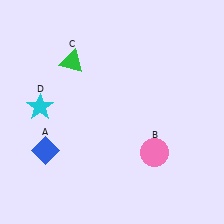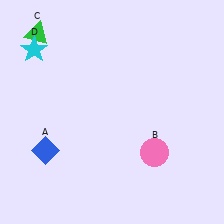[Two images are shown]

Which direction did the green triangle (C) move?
The green triangle (C) moved left.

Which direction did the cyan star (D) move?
The cyan star (D) moved up.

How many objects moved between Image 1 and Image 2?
2 objects moved between the two images.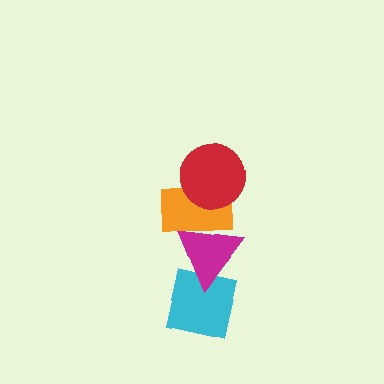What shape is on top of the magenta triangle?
The orange rectangle is on top of the magenta triangle.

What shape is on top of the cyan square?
The magenta triangle is on top of the cyan square.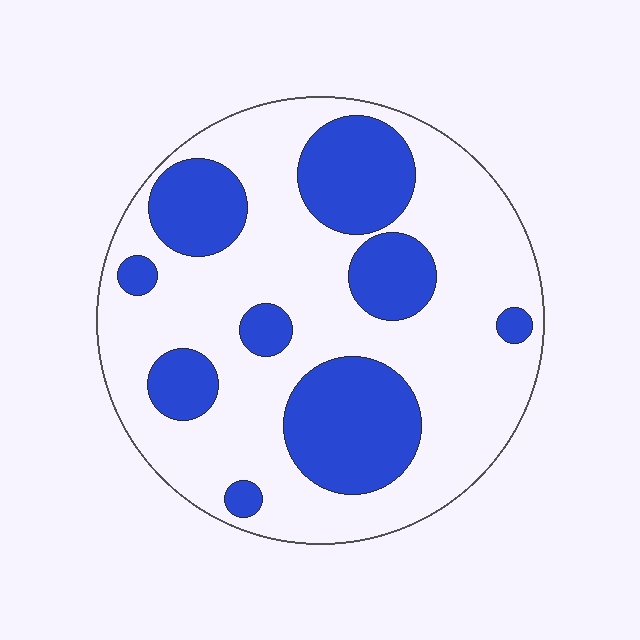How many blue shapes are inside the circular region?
9.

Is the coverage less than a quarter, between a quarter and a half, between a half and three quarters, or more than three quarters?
Between a quarter and a half.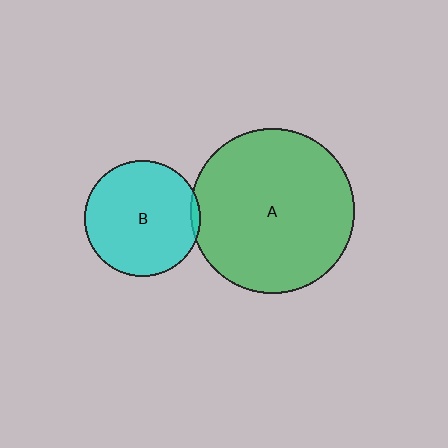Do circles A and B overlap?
Yes.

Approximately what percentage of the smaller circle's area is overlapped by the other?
Approximately 5%.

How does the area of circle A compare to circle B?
Approximately 2.0 times.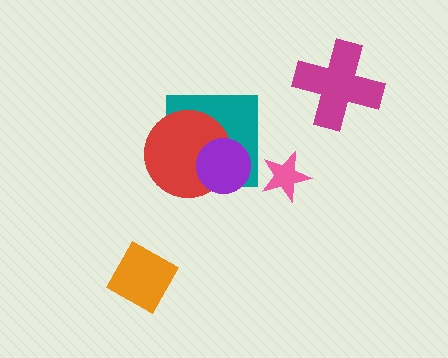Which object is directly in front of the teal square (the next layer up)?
The red circle is directly in front of the teal square.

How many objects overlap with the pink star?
0 objects overlap with the pink star.